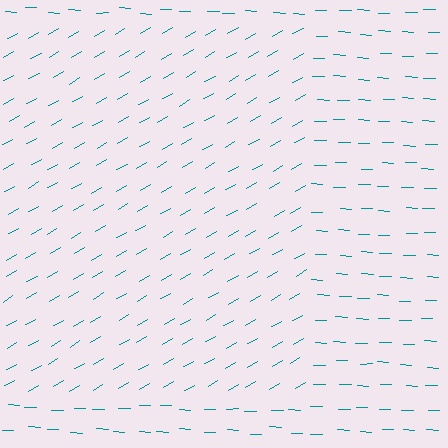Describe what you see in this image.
The image is filled with small teal line segments. A rectangle region in the image has lines oriented differently from the surrounding lines, creating a visible texture boundary.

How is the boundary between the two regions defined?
The boundary is defined purely by a change in line orientation (approximately 32 degrees difference). All lines are the same color and thickness.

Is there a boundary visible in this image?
Yes, there is a texture boundary formed by a change in line orientation.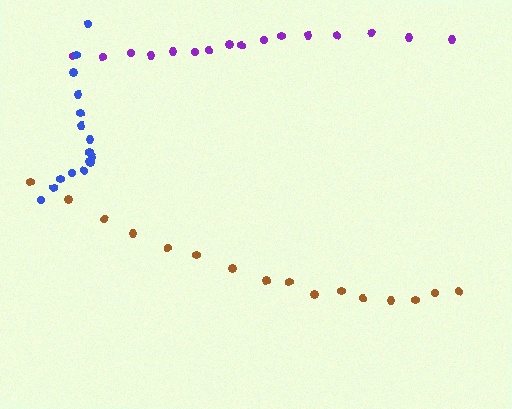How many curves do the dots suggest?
There are 3 distinct paths.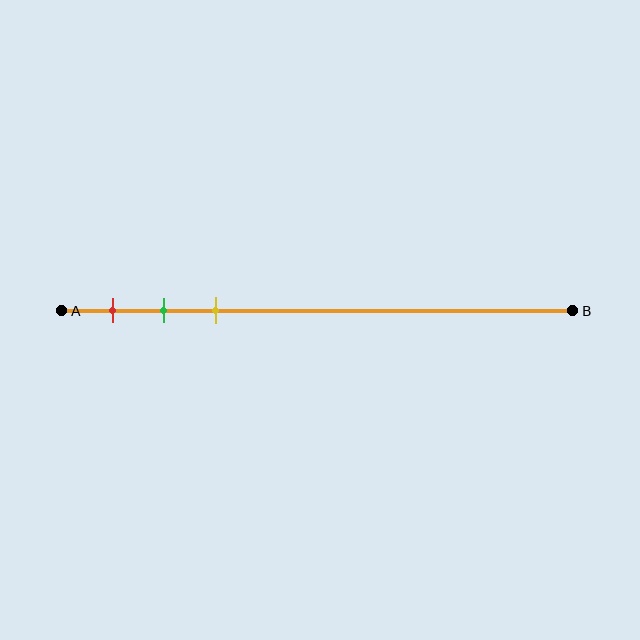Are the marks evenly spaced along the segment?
Yes, the marks are approximately evenly spaced.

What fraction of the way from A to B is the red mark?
The red mark is approximately 10% (0.1) of the way from A to B.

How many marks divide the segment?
There are 3 marks dividing the segment.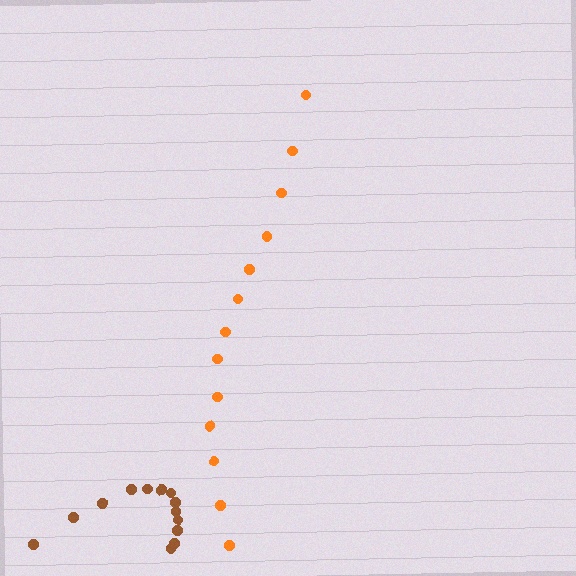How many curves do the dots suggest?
There are 2 distinct paths.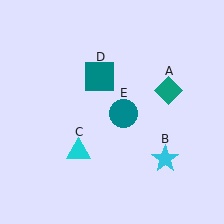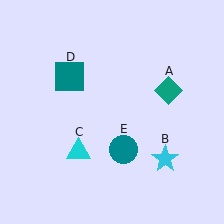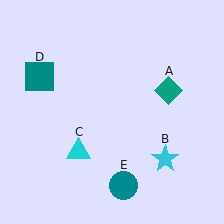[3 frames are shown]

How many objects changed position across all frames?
2 objects changed position: teal square (object D), teal circle (object E).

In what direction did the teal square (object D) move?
The teal square (object D) moved left.